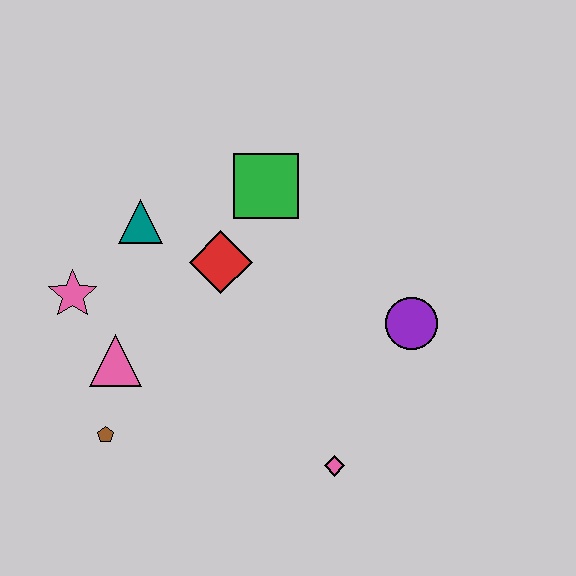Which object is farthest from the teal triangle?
The pink diamond is farthest from the teal triangle.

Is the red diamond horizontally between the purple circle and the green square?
No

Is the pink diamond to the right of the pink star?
Yes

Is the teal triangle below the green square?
Yes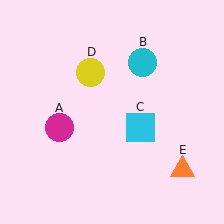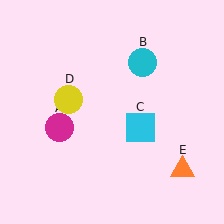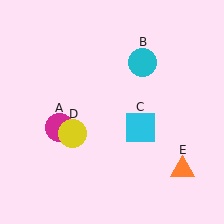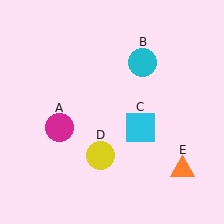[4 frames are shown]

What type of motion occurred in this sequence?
The yellow circle (object D) rotated counterclockwise around the center of the scene.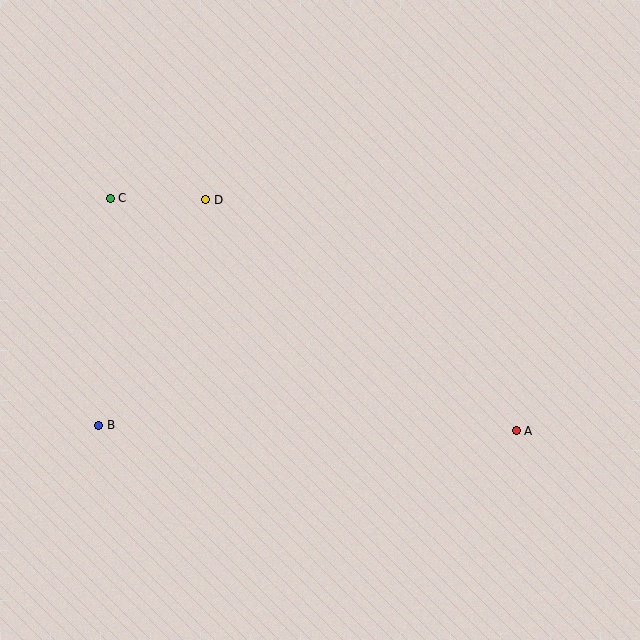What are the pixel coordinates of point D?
Point D is at (206, 200).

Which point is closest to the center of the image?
Point D at (206, 200) is closest to the center.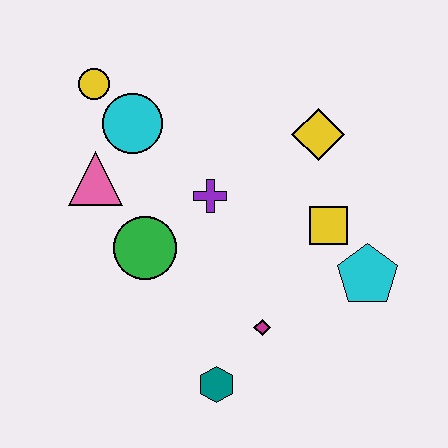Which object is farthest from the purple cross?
The teal hexagon is farthest from the purple cross.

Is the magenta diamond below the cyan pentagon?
Yes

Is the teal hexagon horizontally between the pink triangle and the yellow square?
Yes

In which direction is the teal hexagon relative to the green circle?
The teal hexagon is below the green circle.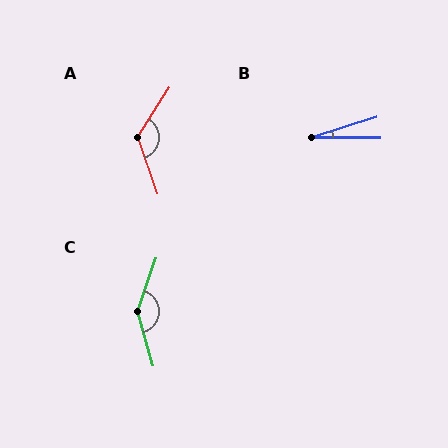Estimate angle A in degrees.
Approximately 128 degrees.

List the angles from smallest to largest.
B (18°), A (128°), C (146°).